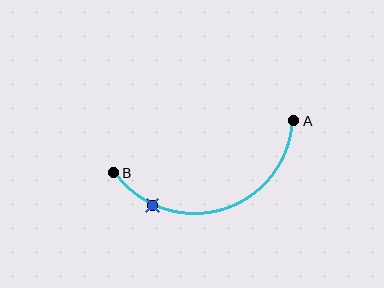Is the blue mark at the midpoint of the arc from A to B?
No. The blue mark lies on the arc but is closer to endpoint B. The arc midpoint would be at the point on the curve equidistant along the arc from both A and B.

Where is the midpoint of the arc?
The arc midpoint is the point on the curve farthest from the straight line joining A and B. It sits below that line.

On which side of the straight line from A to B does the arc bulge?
The arc bulges below the straight line connecting A and B.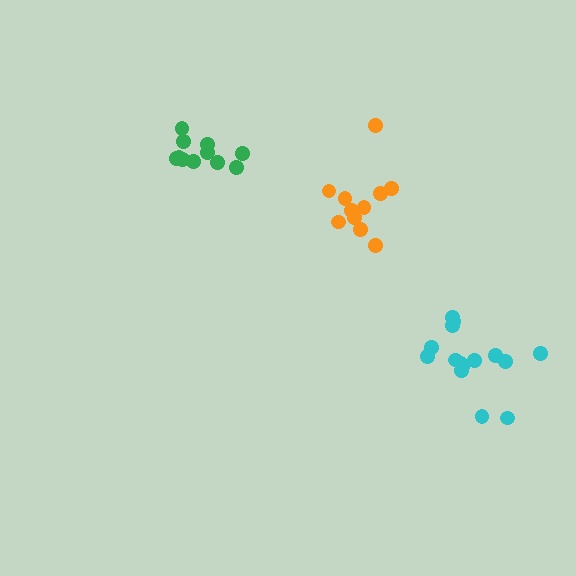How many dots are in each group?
Group 1: 11 dots, Group 2: 11 dots, Group 3: 15 dots (37 total).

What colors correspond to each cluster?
The clusters are colored: green, orange, cyan.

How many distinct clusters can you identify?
There are 3 distinct clusters.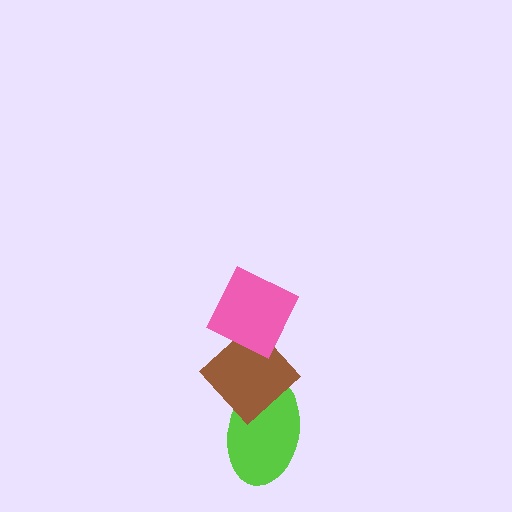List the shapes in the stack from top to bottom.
From top to bottom: the pink diamond, the brown diamond, the lime ellipse.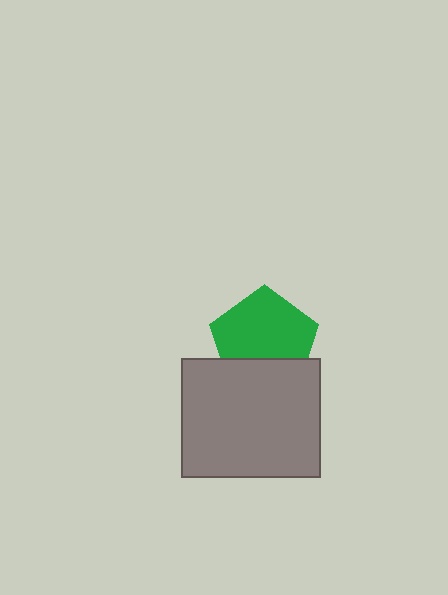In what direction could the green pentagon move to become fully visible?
The green pentagon could move up. That would shift it out from behind the gray rectangle entirely.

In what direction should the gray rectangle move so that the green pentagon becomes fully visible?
The gray rectangle should move down. That is the shortest direction to clear the overlap and leave the green pentagon fully visible.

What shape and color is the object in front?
The object in front is a gray rectangle.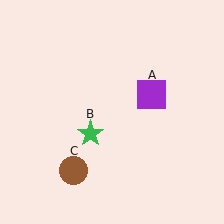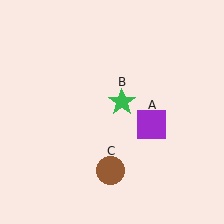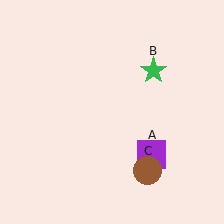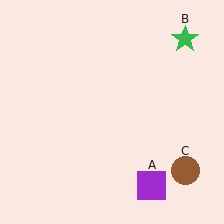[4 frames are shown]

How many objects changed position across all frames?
3 objects changed position: purple square (object A), green star (object B), brown circle (object C).